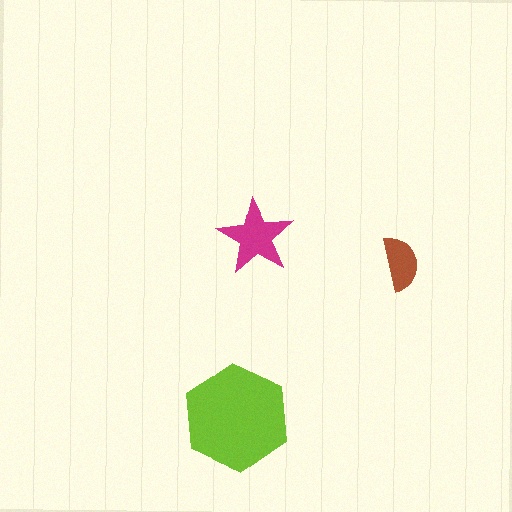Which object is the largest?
The lime hexagon.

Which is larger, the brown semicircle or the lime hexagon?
The lime hexagon.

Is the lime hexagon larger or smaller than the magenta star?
Larger.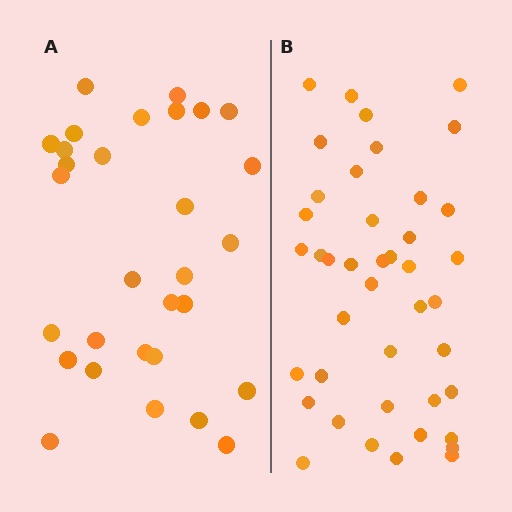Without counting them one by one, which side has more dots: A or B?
Region B (the right region) has more dots.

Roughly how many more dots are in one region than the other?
Region B has roughly 12 or so more dots than region A.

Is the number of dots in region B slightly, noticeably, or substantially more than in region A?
Region B has noticeably more, but not dramatically so. The ratio is roughly 1.4 to 1.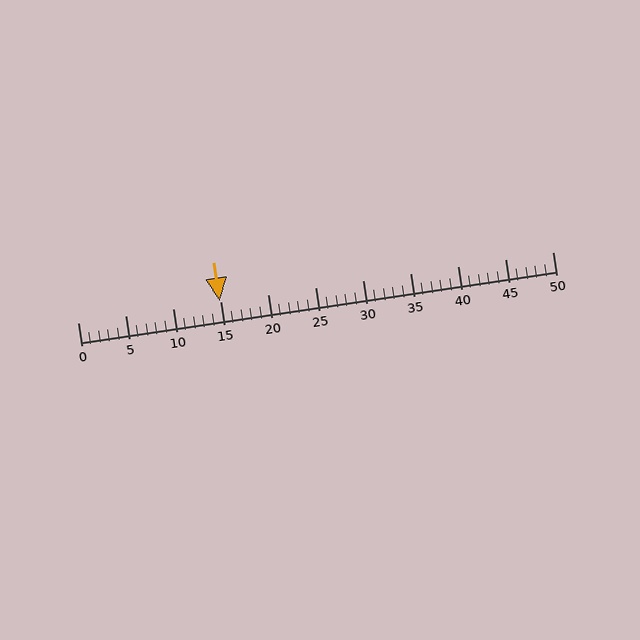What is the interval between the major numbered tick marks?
The major tick marks are spaced 5 units apart.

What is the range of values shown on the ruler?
The ruler shows values from 0 to 50.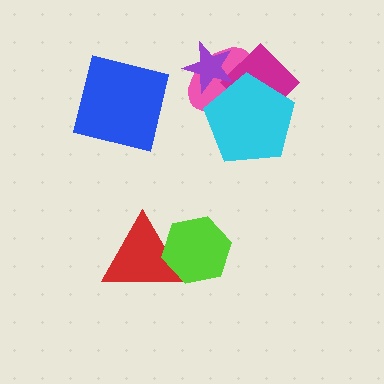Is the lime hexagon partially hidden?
No, no other shape covers it.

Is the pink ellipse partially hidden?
Yes, it is partially covered by another shape.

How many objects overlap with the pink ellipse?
3 objects overlap with the pink ellipse.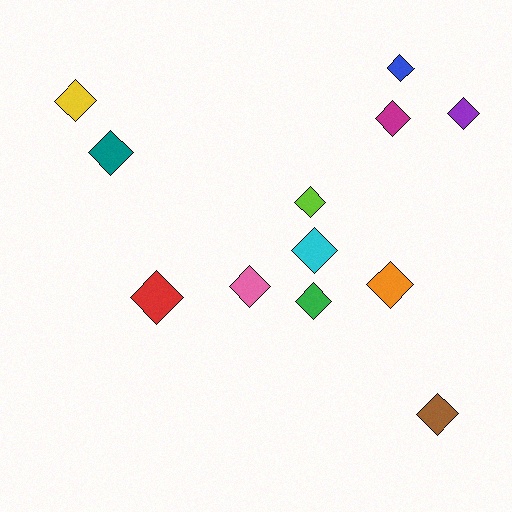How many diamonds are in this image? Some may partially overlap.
There are 12 diamonds.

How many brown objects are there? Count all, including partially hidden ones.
There is 1 brown object.